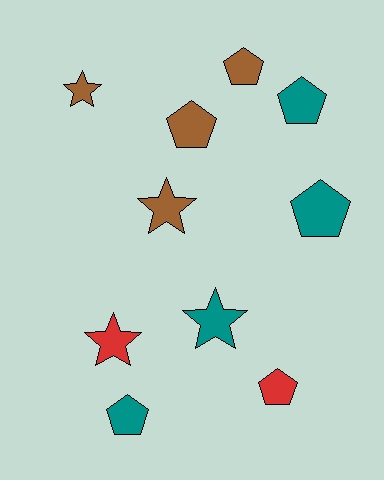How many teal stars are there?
There is 1 teal star.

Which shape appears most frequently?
Pentagon, with 6 objects.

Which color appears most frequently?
Teal, with 4 objects.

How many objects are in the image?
There are 10 objects.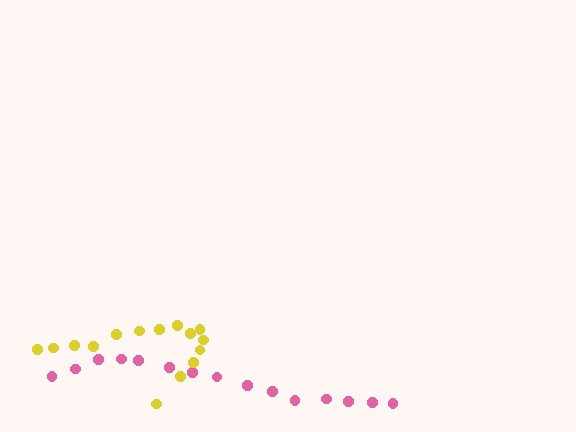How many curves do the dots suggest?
There are 2 distinct paths.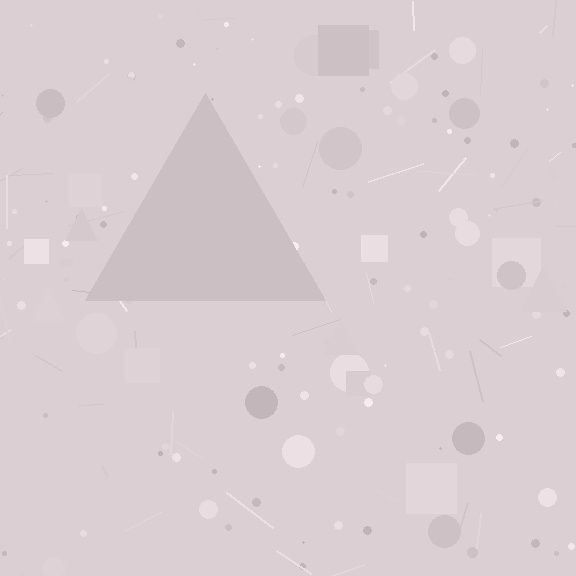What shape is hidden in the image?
A triangle is hidden in the image.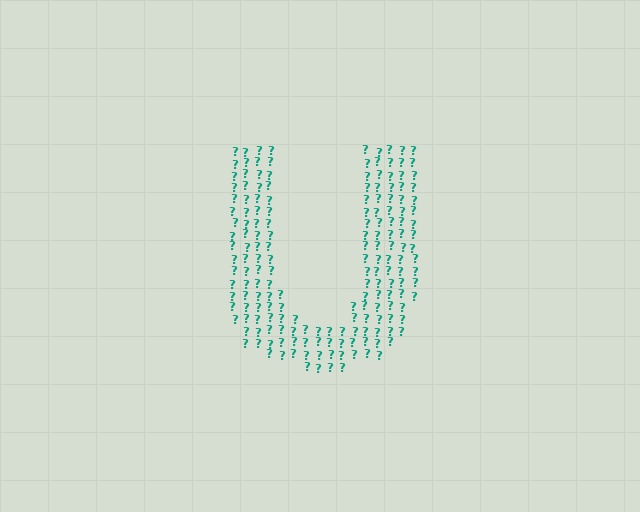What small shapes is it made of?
It is made of small question marks.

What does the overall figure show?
The overall figure shows the letter U.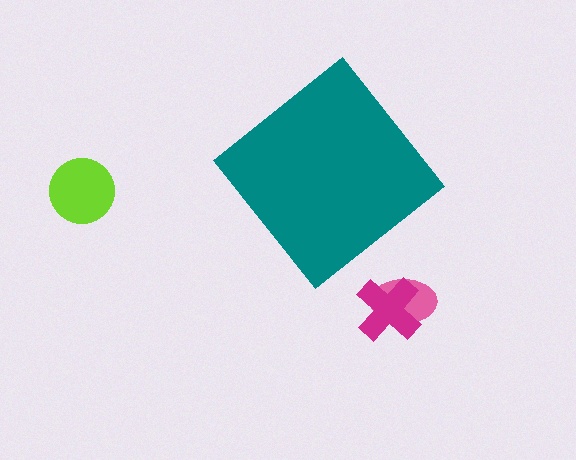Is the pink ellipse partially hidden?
No, the pink ellipse is fully visible.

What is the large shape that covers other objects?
A teal diamond.